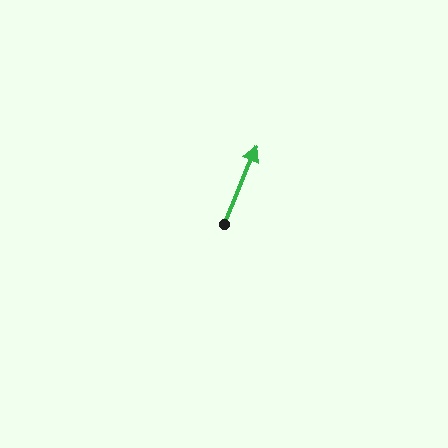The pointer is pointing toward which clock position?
Roughly 1 o'clock.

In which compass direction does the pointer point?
Northeast.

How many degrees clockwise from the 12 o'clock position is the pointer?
Approximately 23 degrees.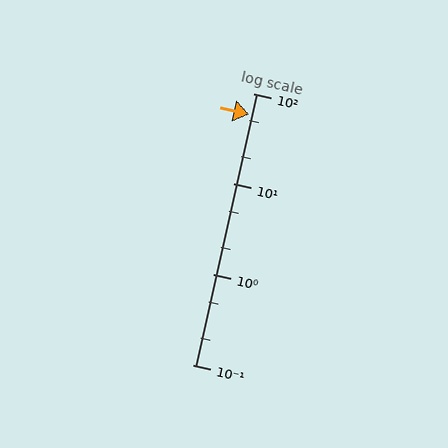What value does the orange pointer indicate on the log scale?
The pointer indicates approximately 59.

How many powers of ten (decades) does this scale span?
The scale spans 3 decades, from 0.1 to 100.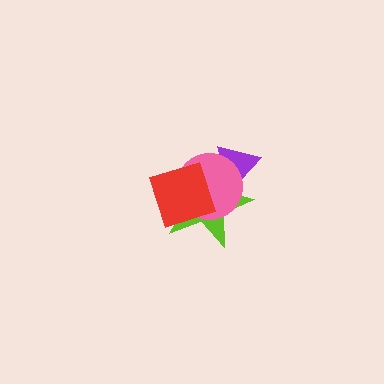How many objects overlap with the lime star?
3 objects overlap with the lime star.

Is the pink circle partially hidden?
Yes, it is partially covered by another shape.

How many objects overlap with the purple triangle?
2 objects overlap with the purple triangle.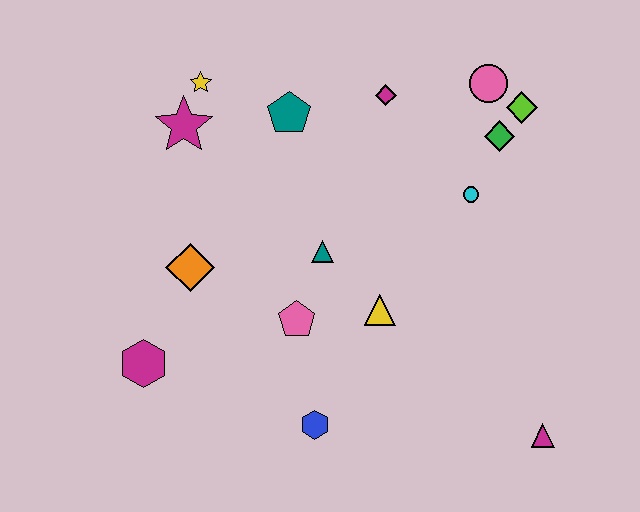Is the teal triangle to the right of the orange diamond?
Yes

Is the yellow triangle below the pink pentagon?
No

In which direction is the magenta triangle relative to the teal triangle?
The magenta triangle is to the right of the teal triangle.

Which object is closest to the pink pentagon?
The teal triangle is closest to the pink pentagon.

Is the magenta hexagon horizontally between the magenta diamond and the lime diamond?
No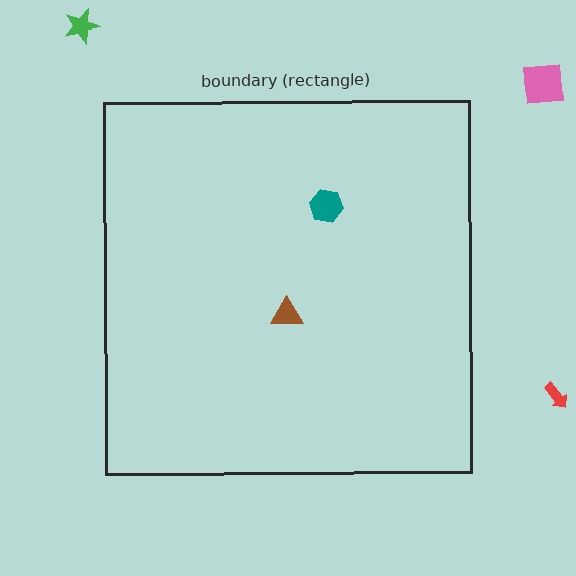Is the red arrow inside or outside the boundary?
Outside.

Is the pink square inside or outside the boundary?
Outside.